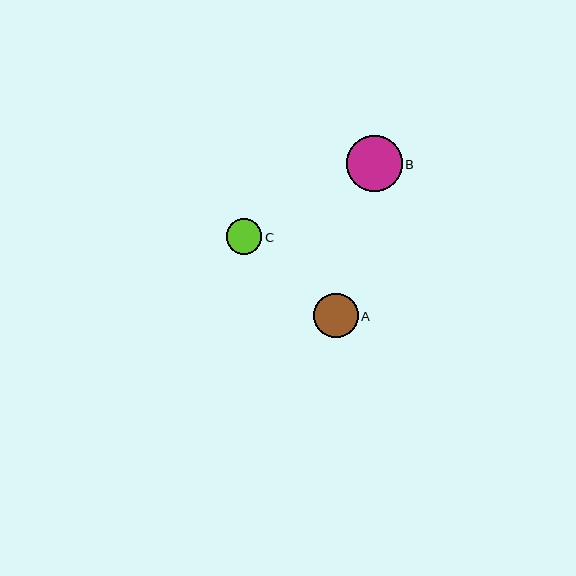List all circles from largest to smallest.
From largest to smallest: B, A, C.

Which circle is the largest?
Circle B is the largest with a size of approximately 56 pixels.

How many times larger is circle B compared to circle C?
Circle B is approximately 1.6 times the size of circle C.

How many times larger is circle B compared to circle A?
Circle B is approximately 1.3 times the size of circle A.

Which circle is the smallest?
Circle C is the smallest with a size of approximately 35 pixels.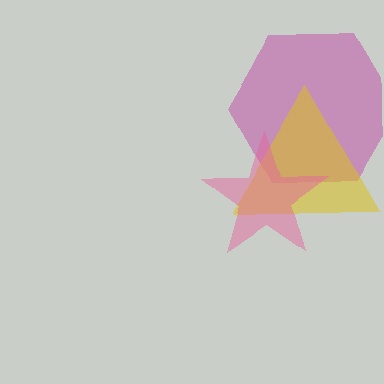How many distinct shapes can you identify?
There are 3 distinct shapes: a magenta hexagon, a yellow triangle, a pink star.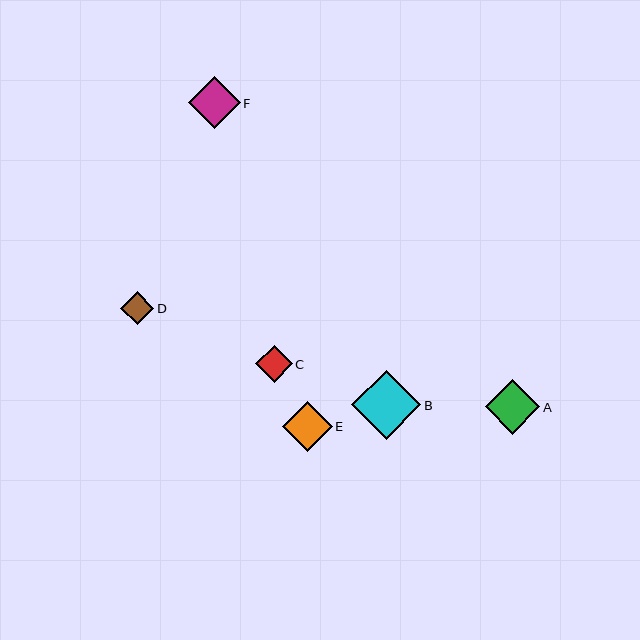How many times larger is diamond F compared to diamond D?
Diamond F is approximately 1.6 times the size of diamond D.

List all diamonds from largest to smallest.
From largest to smallest: B, A, F, E, C, D.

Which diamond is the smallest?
Diamond D is the smallest with a size of approximately 33 pixels.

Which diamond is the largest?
Diamond B is the largest with a size of approximately 69 pixels.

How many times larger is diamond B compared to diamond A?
Diamond B is approximately 1.3 times the size of diamond A.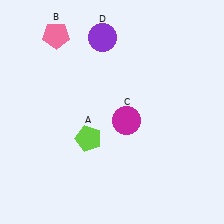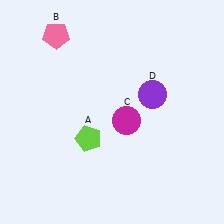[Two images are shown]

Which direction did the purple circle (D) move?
The purple circle (D) moved down.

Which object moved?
The purple circle (D) moved down.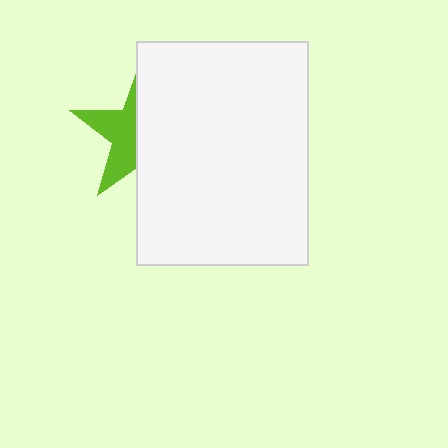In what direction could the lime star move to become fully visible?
The lime star could move left. That would shift it out from behind the white rectangle entirely.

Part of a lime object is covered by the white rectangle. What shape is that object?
It is a star.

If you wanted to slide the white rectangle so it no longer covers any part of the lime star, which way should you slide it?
Slide it right — that is the most direct way to separate the two shapes.